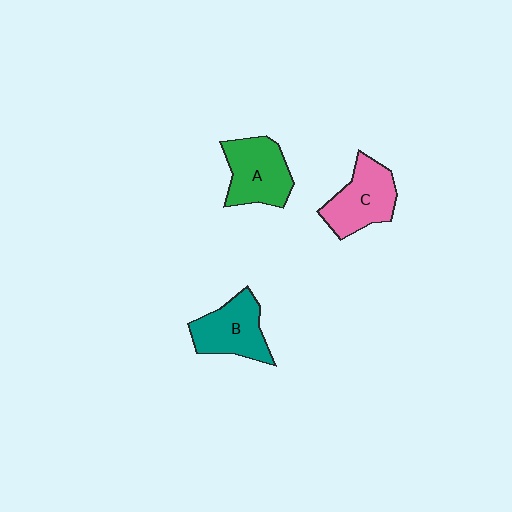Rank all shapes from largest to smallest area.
From largest to smallest: A (green), C (pink), B (teal).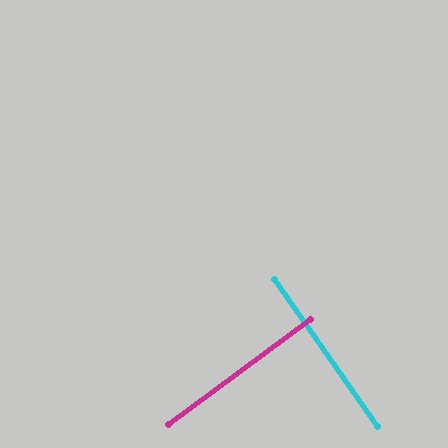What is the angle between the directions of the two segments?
Approximately 89 degrees.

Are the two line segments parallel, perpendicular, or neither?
Perpendicular — they meet at approximately 89°.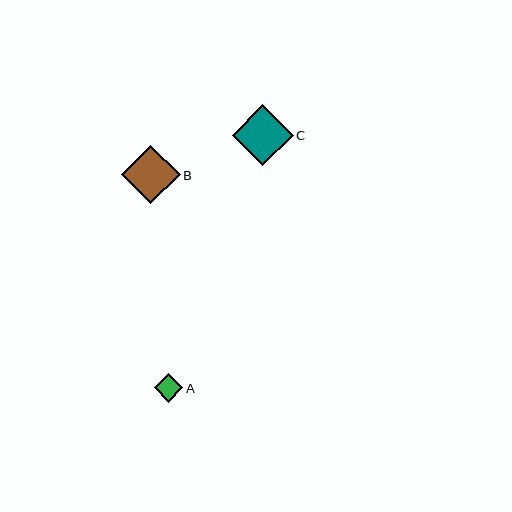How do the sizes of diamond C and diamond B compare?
Diamond C and diamond B are approximately the same size.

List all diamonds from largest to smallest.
From largest to smallest: C, B, A.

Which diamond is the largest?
Diamond C is the largest with a size of approximately 61 pixels.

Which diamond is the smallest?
Diamond A is the smallest with a size of approximately 29 pixels.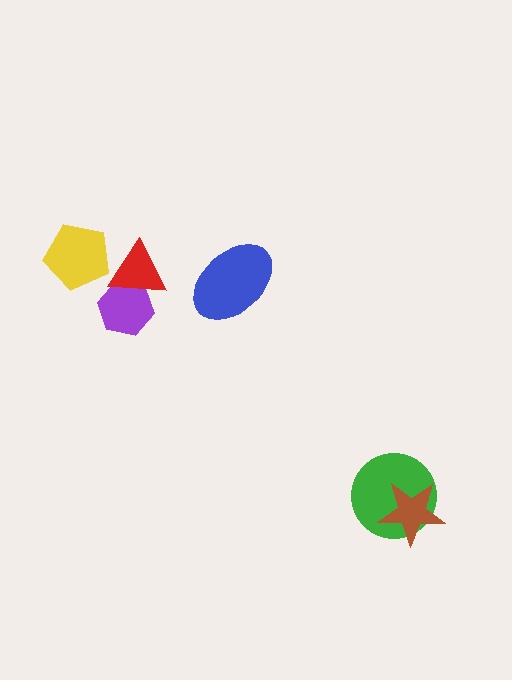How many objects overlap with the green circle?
1 object overlaps with the green circle.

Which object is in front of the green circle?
The brown star is in front of the green circle.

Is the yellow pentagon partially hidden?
Yes, it is partially covered by another shape.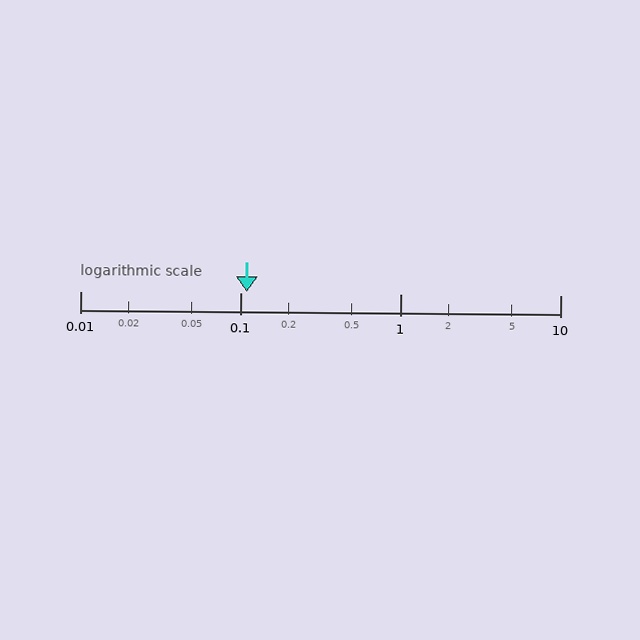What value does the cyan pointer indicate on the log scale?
The pointer indicates approximately 0.11.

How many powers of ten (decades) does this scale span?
The scale spans 3 decades, from 0.01 to 10.